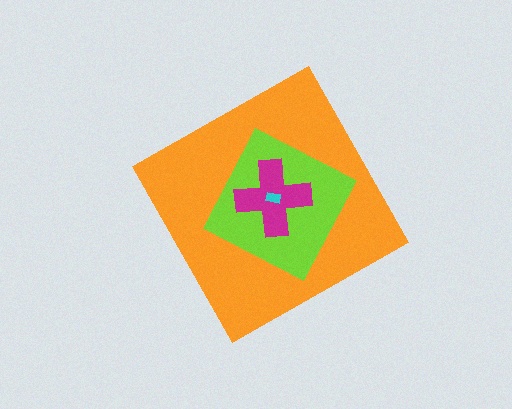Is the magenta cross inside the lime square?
Yes.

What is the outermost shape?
The orange diamond.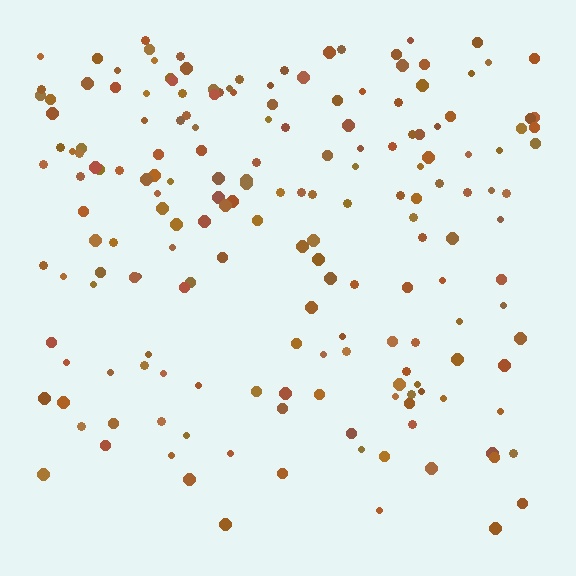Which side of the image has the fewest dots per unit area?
The bottom.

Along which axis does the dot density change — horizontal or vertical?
Vertical.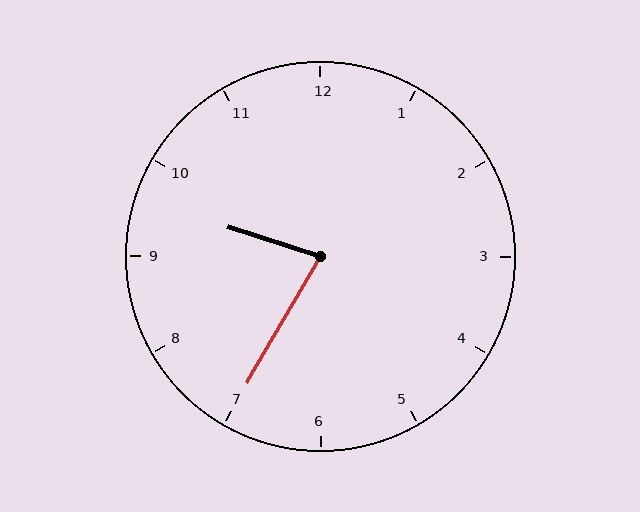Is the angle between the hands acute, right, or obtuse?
It is acute.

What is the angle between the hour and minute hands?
Approximately 78 degrees.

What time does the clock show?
9:35.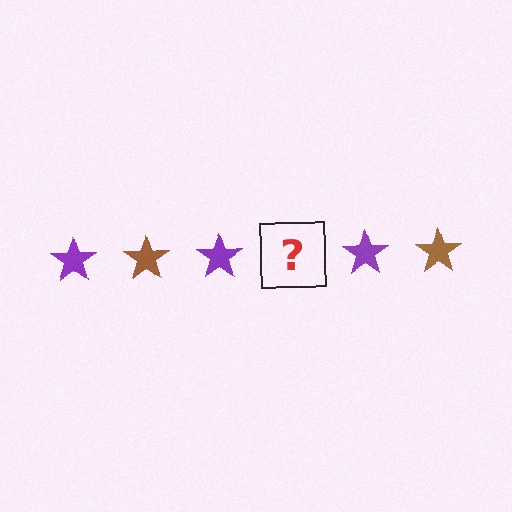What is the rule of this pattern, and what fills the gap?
The rule is that the pattern cycles through purple, brown stars. The gap should be filled with a brown star.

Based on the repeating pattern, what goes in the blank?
The blank should be a brown star.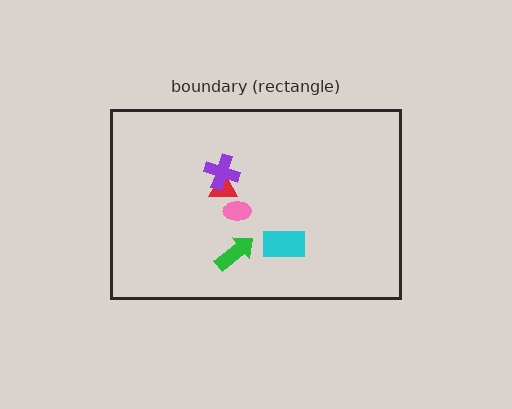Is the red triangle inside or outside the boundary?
Inside.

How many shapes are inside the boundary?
5 inside, 0 outside.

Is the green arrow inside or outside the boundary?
Inside.